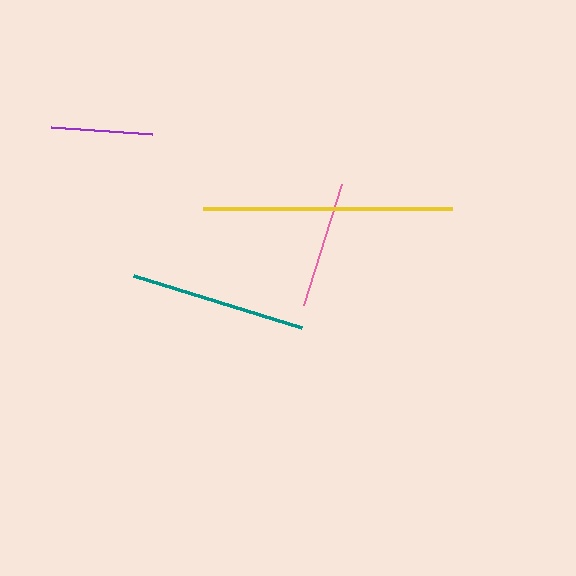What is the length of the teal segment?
The teal segment is approximately 175 pixels long.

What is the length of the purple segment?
The purple segment is approximately 101 pixels long.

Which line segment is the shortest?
The purple line is the shortest at approximately 101 pixels.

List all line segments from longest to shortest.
From longest to shortest: yellow, teal, pink, purple.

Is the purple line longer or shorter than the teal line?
The teal line is longer than the purple line.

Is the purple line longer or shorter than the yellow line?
The yellow line is longer than the purple line.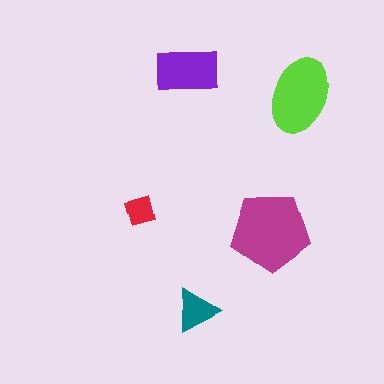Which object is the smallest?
The red diamond.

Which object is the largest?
The magenta pentagon.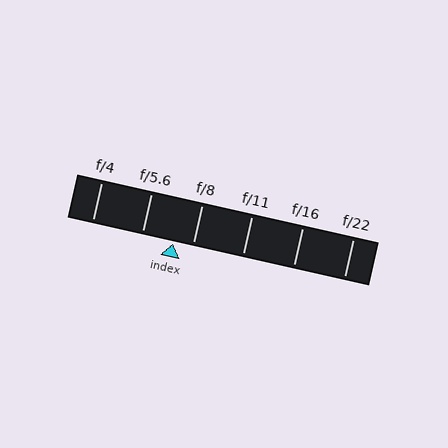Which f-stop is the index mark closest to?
The index mark is closest to f/8.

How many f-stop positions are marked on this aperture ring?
There are 6 f-stop positions marked.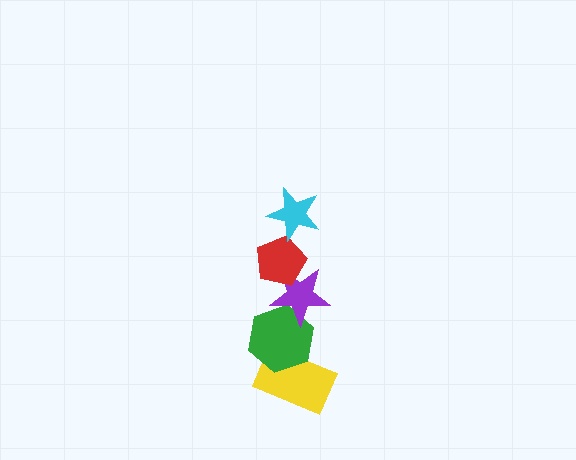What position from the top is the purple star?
The purple star is 3rd from the top.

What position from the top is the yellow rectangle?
The yellow rectangle is 5th from the top.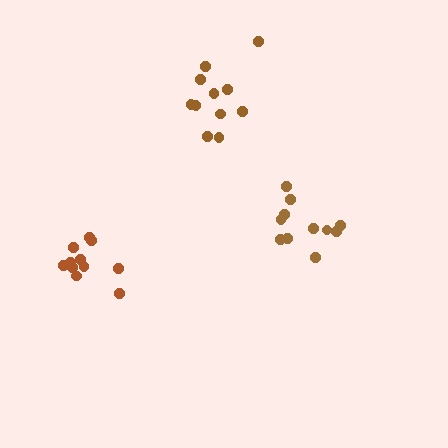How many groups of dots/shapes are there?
There are 3 groups.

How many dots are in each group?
Group 1: 11 dots, Group 2: 11 dots, Group 3: 11 dots (33 total).